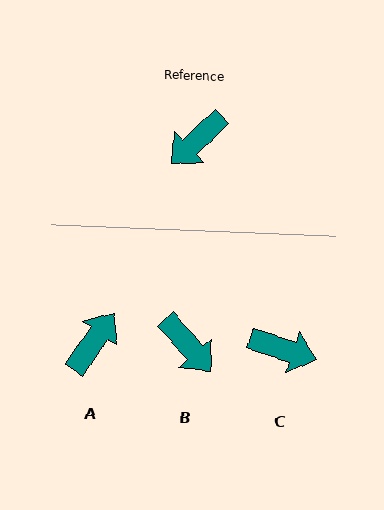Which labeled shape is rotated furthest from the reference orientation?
A, about 168 degrees away.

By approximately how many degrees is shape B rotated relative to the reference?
Approximately 88 degrees counter-clockwise.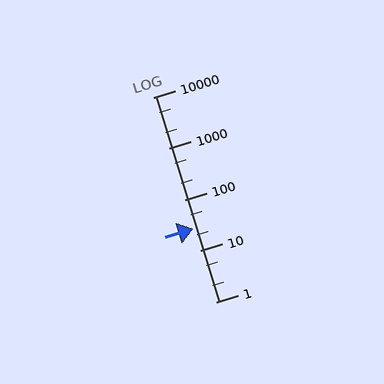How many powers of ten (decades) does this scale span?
The scale spans 4 decades, from 1 to 10000.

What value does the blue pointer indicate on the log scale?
The pointer indicates approximately 27.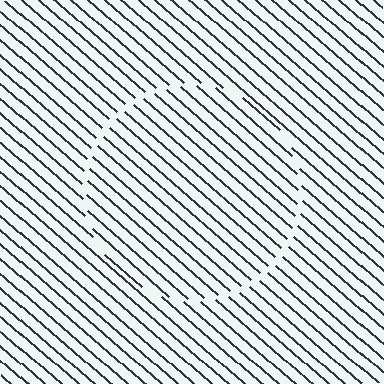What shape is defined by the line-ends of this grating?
An illusory circle. The interior of the shape contains the same grating, shifted by half a period — the contour is defined by the phase discontinuity where line-ends from the inner and outer gratings abut.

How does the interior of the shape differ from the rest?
The interior of the shape contains the same grating, shifted by half a period — the contour is defined by the phase discontinuity where line-ends from the inner and outer gratings abut.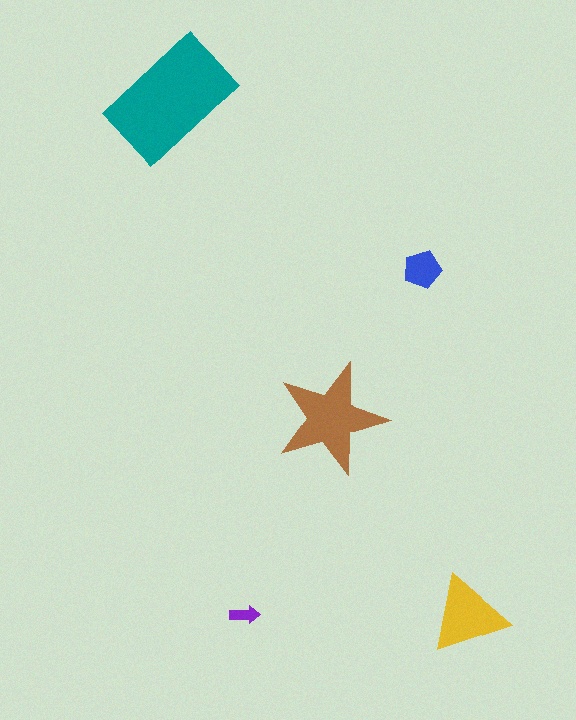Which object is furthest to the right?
The yellow triangle is rightmost.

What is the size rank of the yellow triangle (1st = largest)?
3rd.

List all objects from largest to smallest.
The teal rectangle, the brown star, the yellow triangle, the blue pentagon, the purple arrow.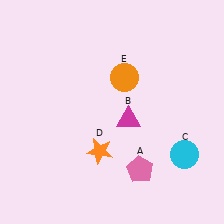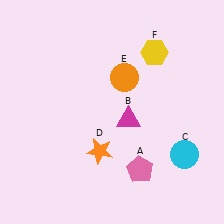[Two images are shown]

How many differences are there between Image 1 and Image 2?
There is 1 difference between the two images.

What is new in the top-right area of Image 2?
A yellow hexagon (F) was added in the top-right area of Image 2.